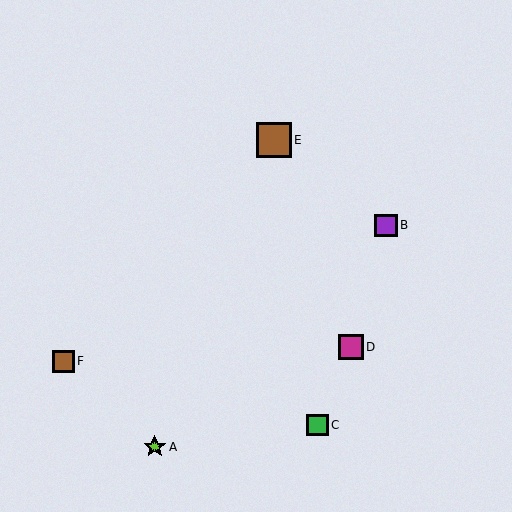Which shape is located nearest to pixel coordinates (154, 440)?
The lime star (labeled A) at (155, 447) is nearest to that location.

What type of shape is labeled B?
Shape B is a purple square.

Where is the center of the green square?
The center of the green square is at (317, 425).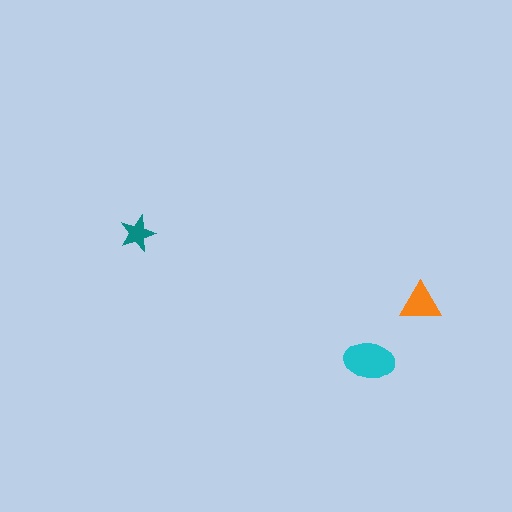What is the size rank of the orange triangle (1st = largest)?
2nd.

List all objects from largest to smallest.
The cyan ellipse, the orange triangle, the teal star.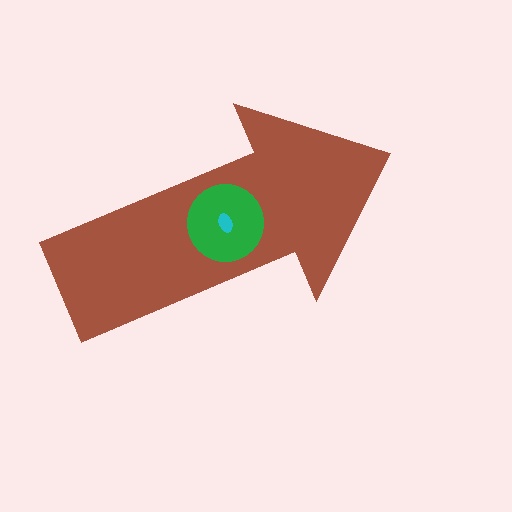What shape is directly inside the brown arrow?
The green circle.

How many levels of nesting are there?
3.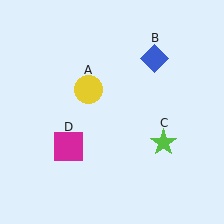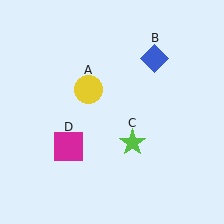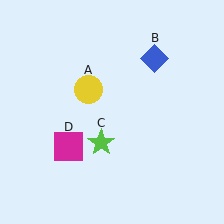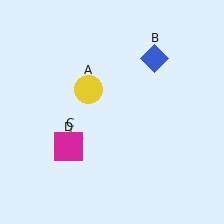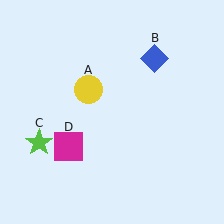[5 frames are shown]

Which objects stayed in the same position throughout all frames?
Yellow circle (object A) and blue diamond (object B) and magenta square (object D) remained stationary.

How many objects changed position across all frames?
1 object changed position: lime star (object C).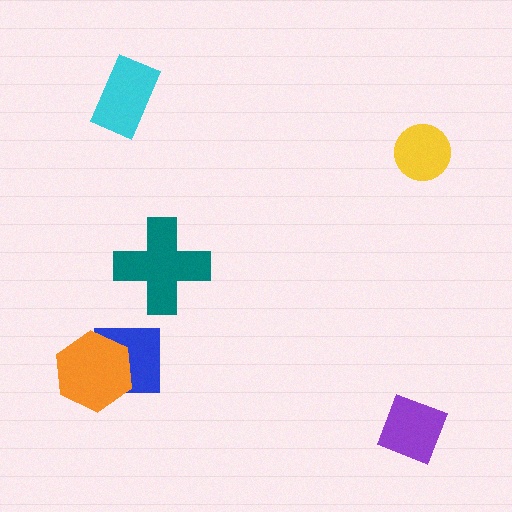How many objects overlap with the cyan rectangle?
0 objects overlap with the cyan rectangle.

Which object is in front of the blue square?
The orange hexagon is in front of the blue square.